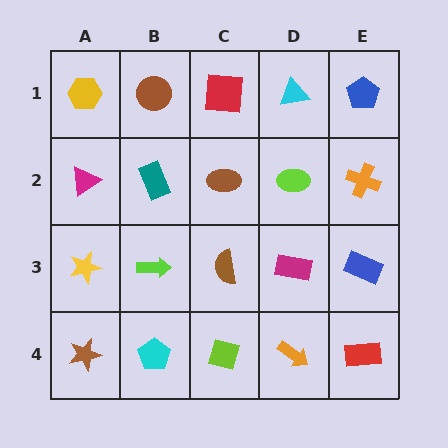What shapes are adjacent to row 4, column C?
A brown semicircle (row 3, column C), a cyan pentagon (row 4, column B), an orange arrow (row 4, column D).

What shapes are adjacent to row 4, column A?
A yellow star (row 3, column A), a cyan pentagon (row 4, column B).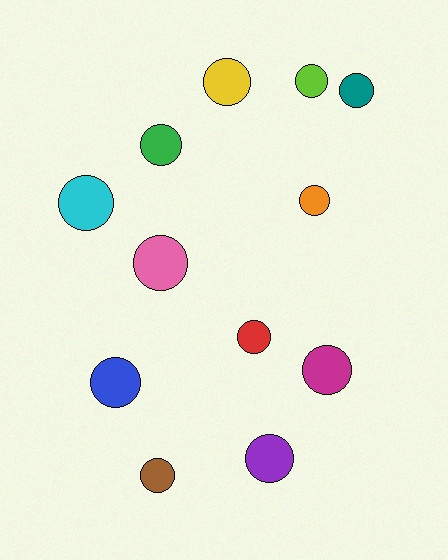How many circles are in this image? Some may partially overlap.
There are 12 circles.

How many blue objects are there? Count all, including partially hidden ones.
There is 1 blue object.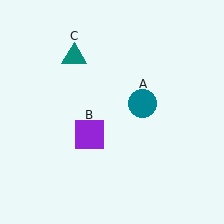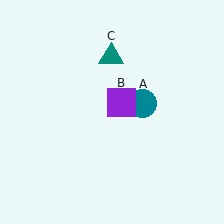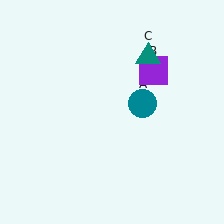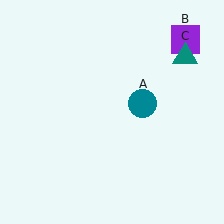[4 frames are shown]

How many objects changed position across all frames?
2 objects changed position: purple square (object B), teal triangle (object C).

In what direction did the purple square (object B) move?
The purple square (object B) moved up and to the right.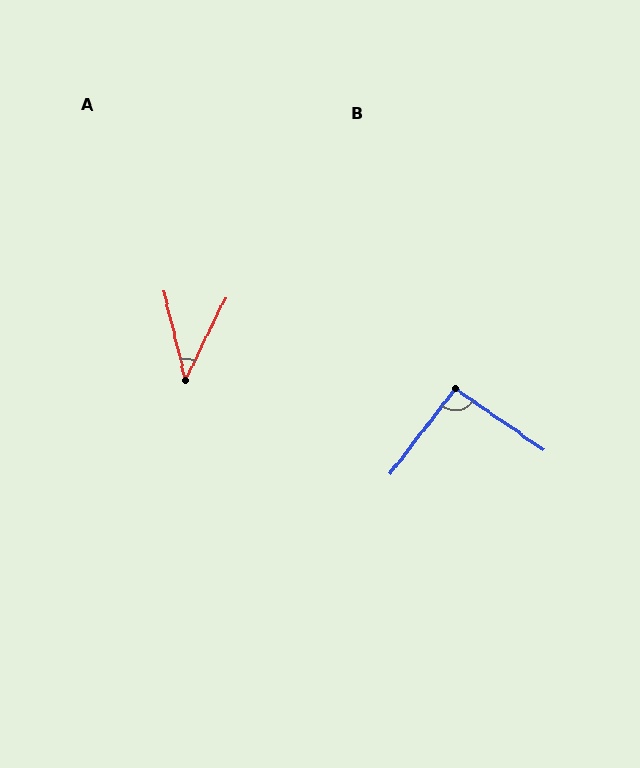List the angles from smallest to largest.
A (40°), B (92°).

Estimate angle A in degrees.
Approximately 40 degrees.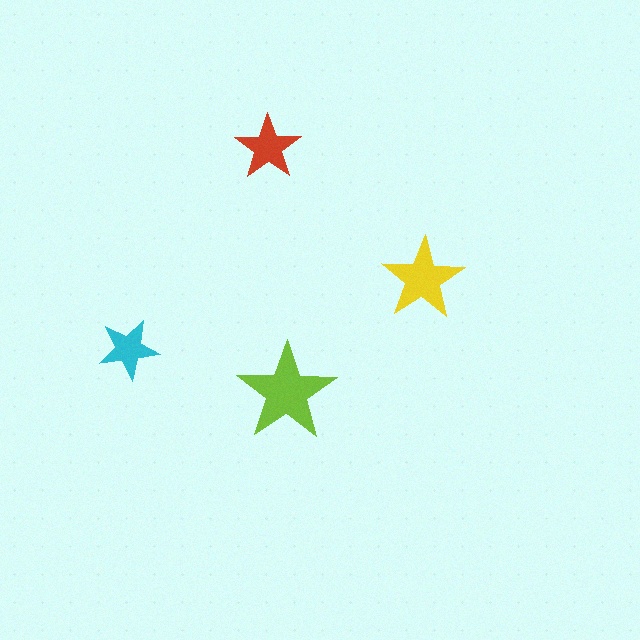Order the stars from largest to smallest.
the lime one, the yellow one, the red one, the cyan one.